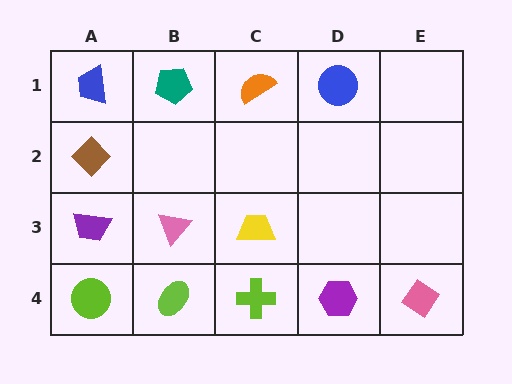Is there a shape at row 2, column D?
No, that cell is empty.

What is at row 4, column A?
A lime circle.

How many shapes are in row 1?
4 shapes.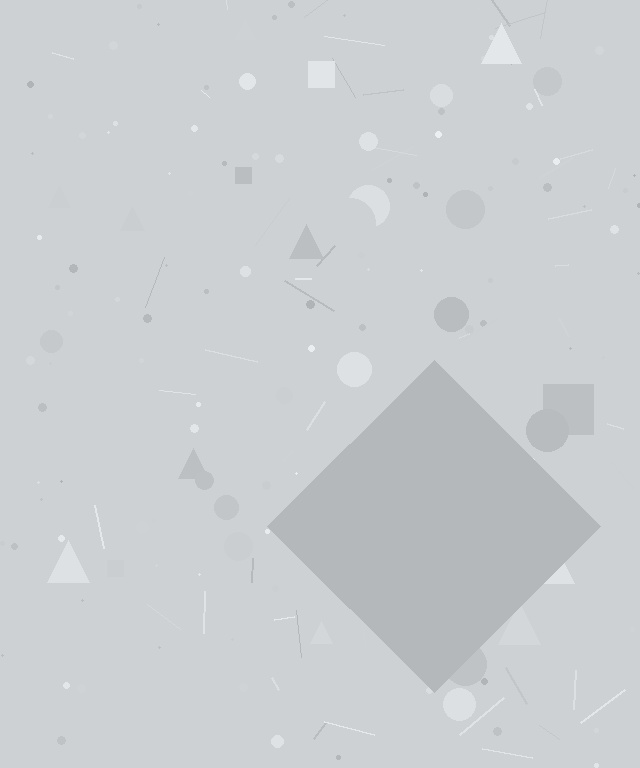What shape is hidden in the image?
A diamond is hidden in the image.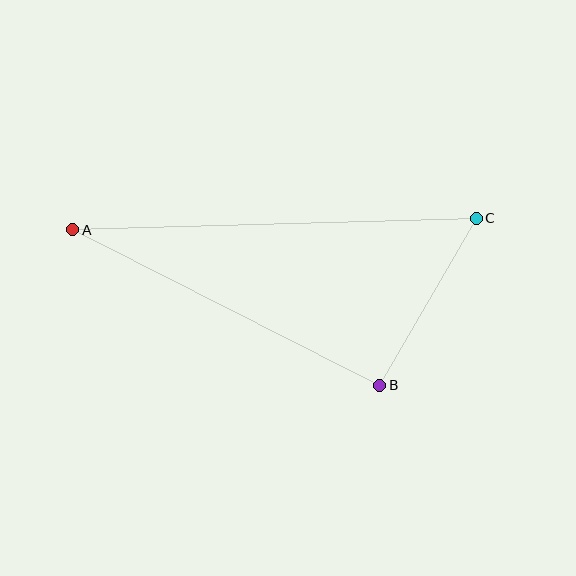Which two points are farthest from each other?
Points A and C are farthest from each other.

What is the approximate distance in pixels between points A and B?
The distance between A and B is approximately 344 pixels.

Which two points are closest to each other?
Points B and C are closest to each other.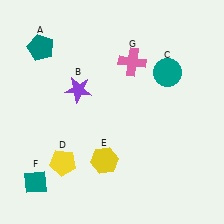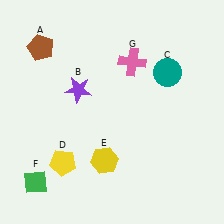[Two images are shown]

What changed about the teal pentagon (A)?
In Image 1, A is teal. In Image 2, it changed to brown.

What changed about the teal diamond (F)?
In Image 1, F is teal. In Image 2, it changed to green.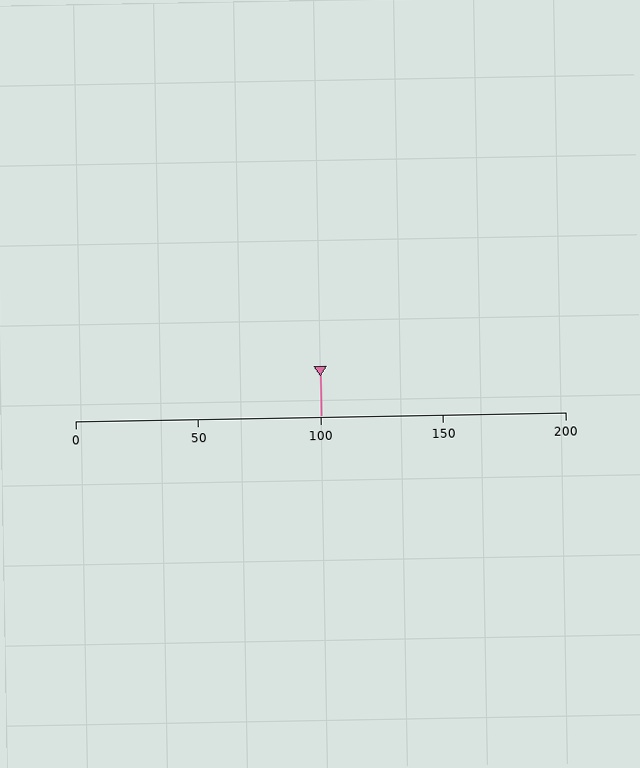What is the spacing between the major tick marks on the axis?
The major ticks are spaced 50 apart.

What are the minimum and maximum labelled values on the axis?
The axis runs from 0 to 200.